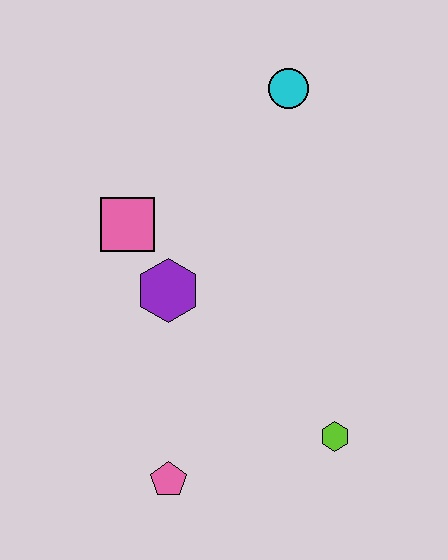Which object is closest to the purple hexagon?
The pink square is closest to the purple hexagon.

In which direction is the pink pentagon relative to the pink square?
The pink pentagon is below the pink square.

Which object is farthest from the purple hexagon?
The cyan circle is farthest from the purple hexagon.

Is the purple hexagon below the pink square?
Yes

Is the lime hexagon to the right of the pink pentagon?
Yes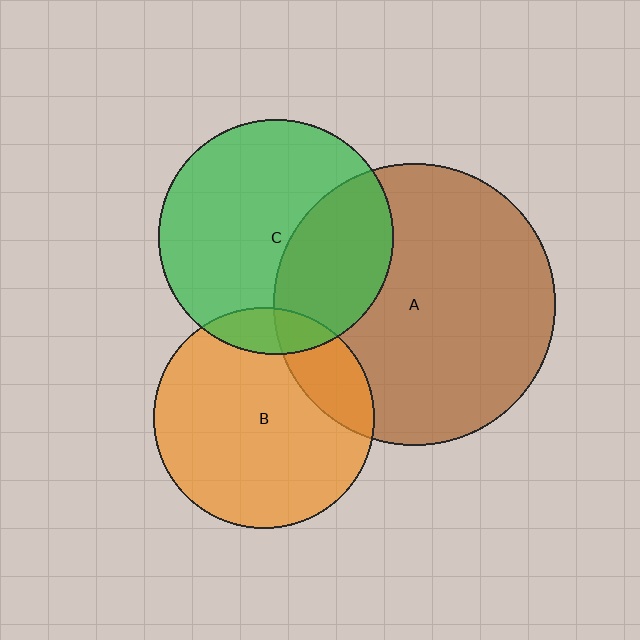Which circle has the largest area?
Circle A (brown).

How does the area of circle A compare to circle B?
Approximately 1.6 times.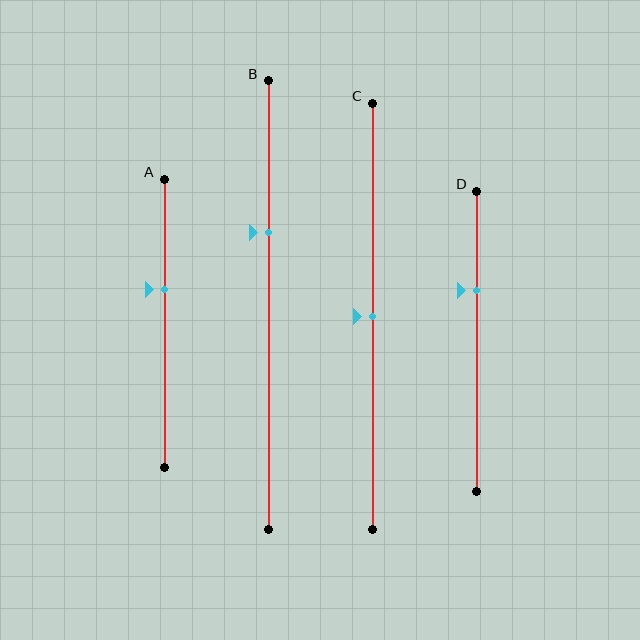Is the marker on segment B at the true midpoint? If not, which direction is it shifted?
No, the marker on segment B is shifted upward by about 16% of the segment length.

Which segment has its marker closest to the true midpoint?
Segment C has its marker closest to the true midpoint.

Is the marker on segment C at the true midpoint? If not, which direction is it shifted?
Yes, the marker on segment C is at the true midpoint.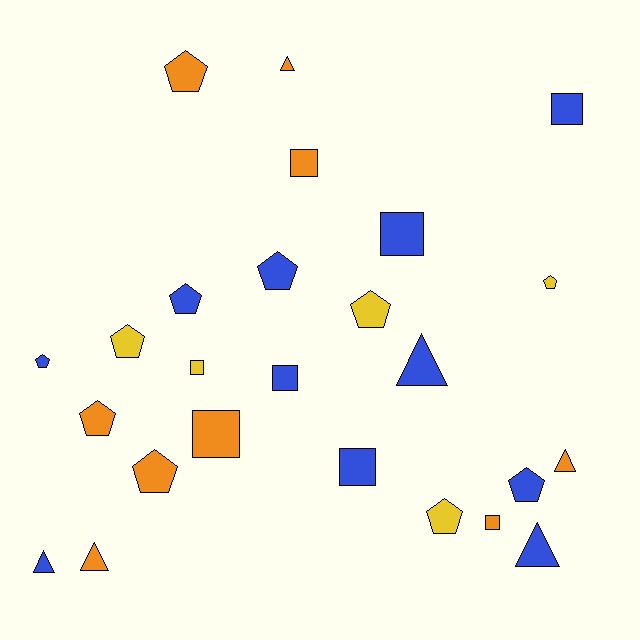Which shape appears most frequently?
Pentagon, with 11 objects.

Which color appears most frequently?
Blue, with 11 objects.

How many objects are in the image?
There are 25 objects.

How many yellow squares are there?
There is 1 yellow square.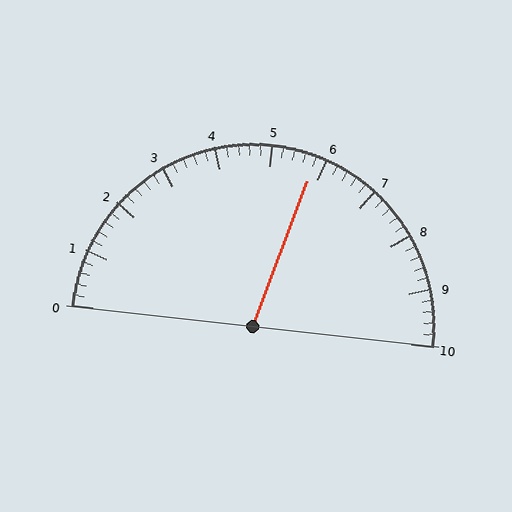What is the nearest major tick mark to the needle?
The nearest major tick mark is 6.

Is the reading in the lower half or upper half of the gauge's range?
The reading is in the upper half of the range (0 to 10).